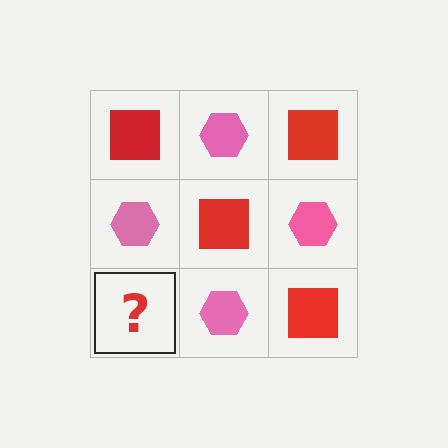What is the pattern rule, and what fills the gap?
The rule is that it alternates red square and pink hexagon in a checkerboard pattern. The gap should be filled with a red square.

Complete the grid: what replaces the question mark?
The question mark should be replaced with a red square.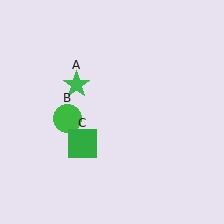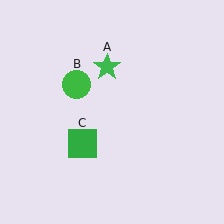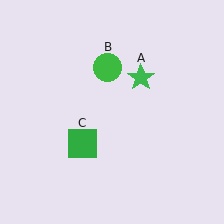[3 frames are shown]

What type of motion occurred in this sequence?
The green star (object A), green circle (object B) rotated clockwise around the center of the scene.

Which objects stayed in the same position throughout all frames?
Green square (object C) remained stationary.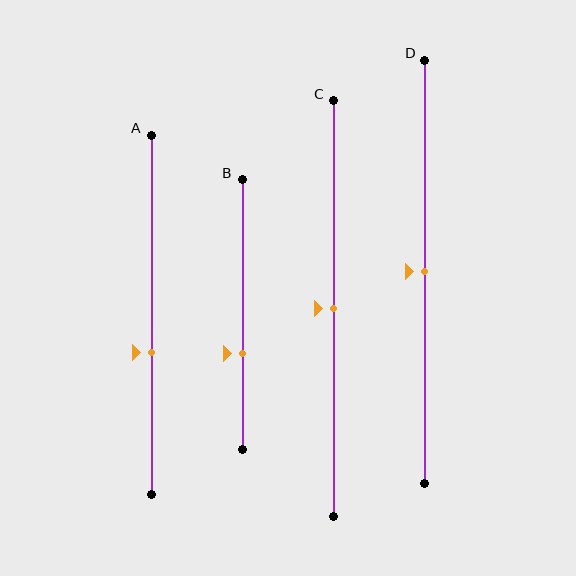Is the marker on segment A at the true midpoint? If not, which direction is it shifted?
No, the marker on segment A is shifted downward by about 10% of the segment length.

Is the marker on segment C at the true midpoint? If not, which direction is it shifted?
Yes, the marker on segment C is at the true midpoint.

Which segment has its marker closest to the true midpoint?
Segment C has its marker closest to the true midpoint.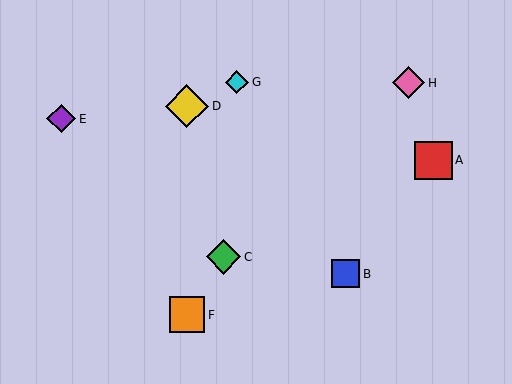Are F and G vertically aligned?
No, F is at x≈187 and G is at x≈237.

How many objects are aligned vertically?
2 objects (D, F) are aligned vertically.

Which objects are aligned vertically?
Objects D, F are aligned vertically.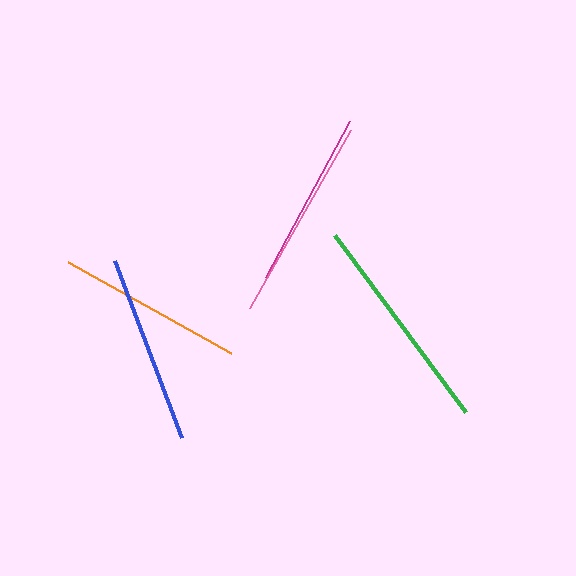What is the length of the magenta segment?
The magenta segment is approximately 177 pixels long.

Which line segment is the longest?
The green line is the longest at approximately 221 pixels.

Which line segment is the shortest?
The magenta line is the shortest at approximately 177 pixels.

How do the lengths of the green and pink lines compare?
The green and pink lines are approximately the same length.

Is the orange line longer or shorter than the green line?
The green line is longer than the orange line.